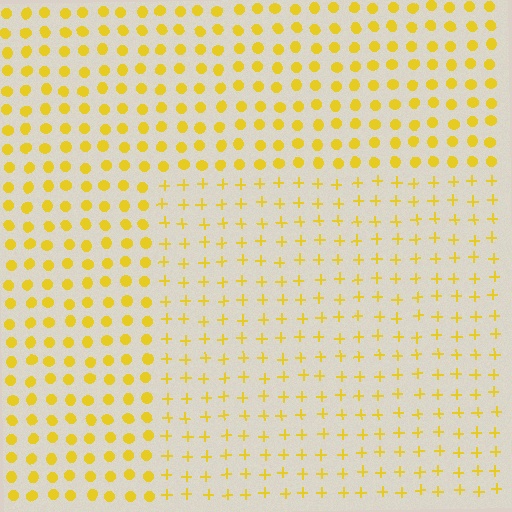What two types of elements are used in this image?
The image uses plus signs inside the rectangle region and circles outside it.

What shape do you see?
I see a rectangle.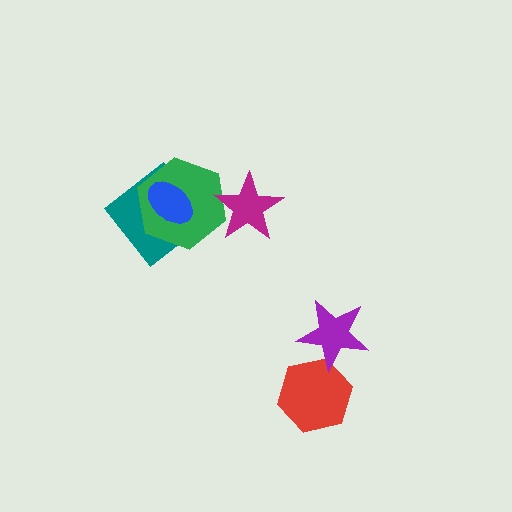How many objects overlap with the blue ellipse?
2 objects overlap with the blue ellipse.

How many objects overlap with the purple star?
1 object overlaps with the purple star.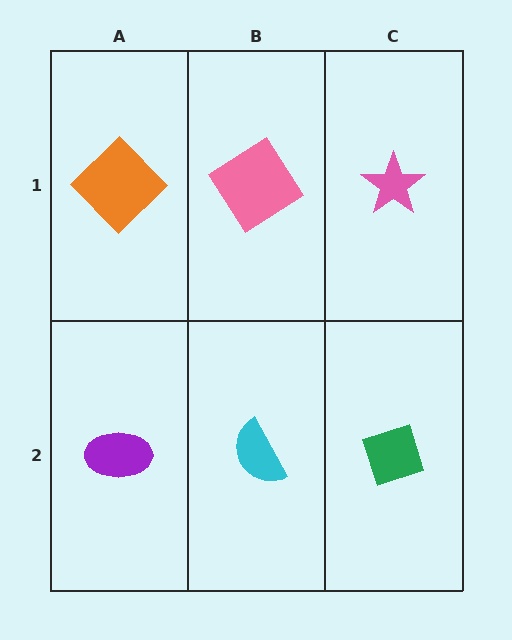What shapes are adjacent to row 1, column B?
A cyan semicircle (row 2, column B), an orange diamond (row 1, column A), a pink star (row 1, column C).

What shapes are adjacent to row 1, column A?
A purple ellipse (row 2, column A), a pink diamond (row 1, column B).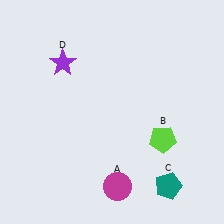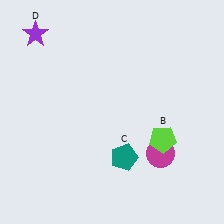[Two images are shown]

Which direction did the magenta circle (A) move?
The magenta circle (A) moved right.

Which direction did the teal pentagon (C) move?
The teal pentagon (C) moved left.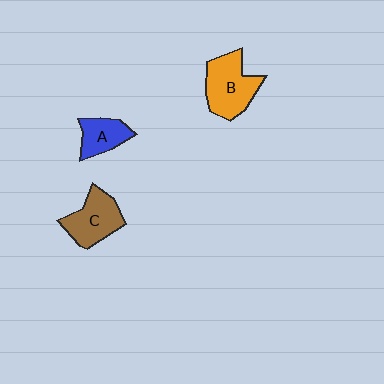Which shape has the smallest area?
Shape A (blue).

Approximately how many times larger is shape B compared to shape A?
Approximately 1.7 times.